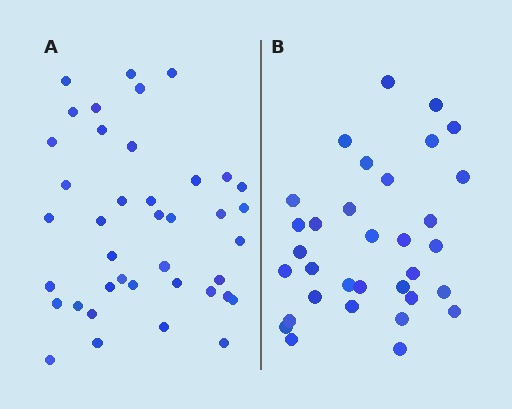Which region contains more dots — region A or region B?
Region A (the left region) has more dots.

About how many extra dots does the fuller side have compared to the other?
Region A has roughly 8 or so more dots than region B.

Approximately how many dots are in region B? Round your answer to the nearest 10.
About 30 dots. (The exact count is 33, which rounds to 30.)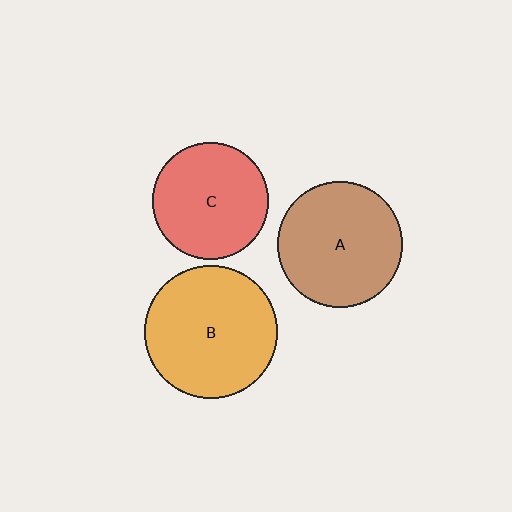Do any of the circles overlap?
No, none of the circles overlap.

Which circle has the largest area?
Circle B (orange).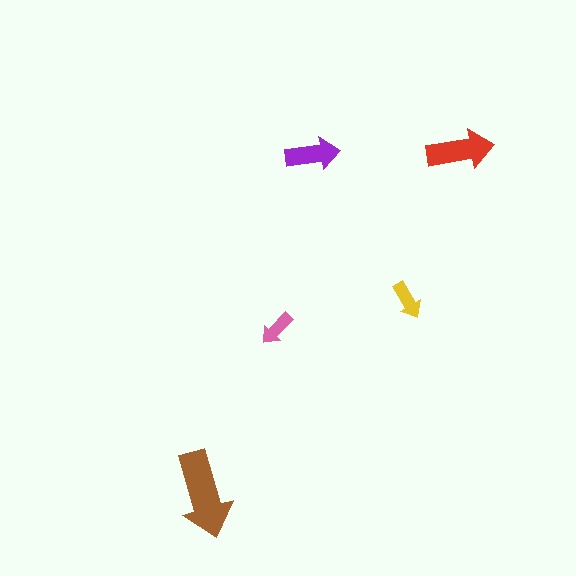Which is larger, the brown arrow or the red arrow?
The brown one.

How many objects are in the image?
There are 5 objects in the image.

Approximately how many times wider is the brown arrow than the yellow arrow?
About 2.5 times wider.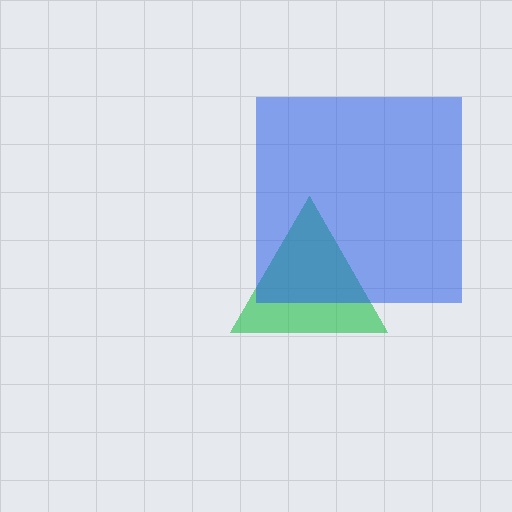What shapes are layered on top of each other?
The layered shapes are: a green triangle, a blue square.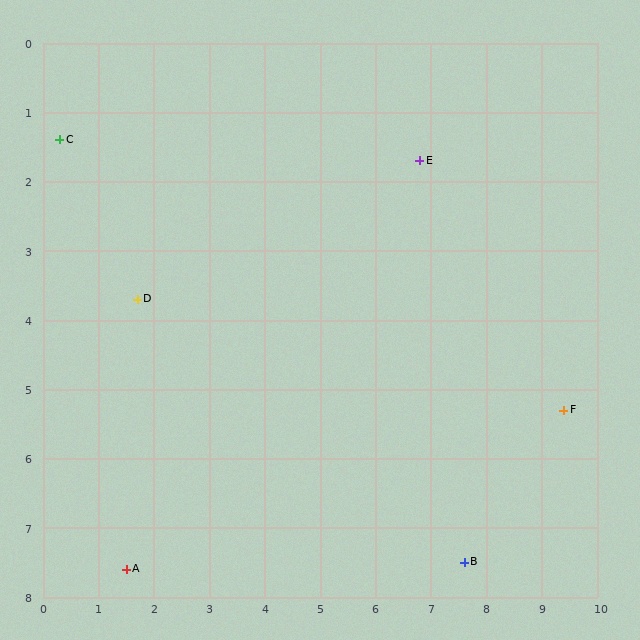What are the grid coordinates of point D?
Point D is at approximately (1.7, 3.7).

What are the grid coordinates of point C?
Point C is at approximately (0.3, 1.4).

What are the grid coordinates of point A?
Point A is at approximately (1.5, 7.6).